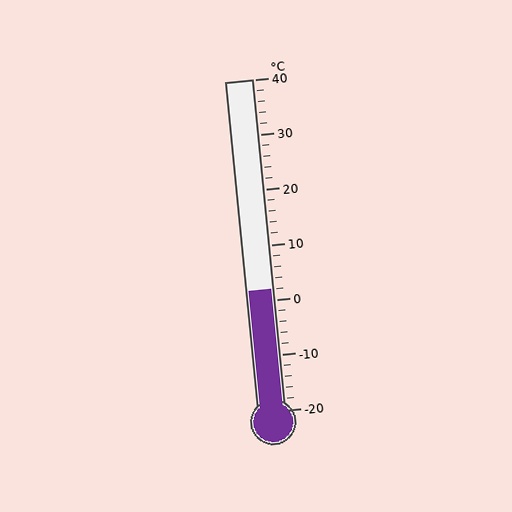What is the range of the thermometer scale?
The thermometer scale ranges from -20°C to 40°C.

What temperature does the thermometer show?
The thermometer shows approximately 2°C.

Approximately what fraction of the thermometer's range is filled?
The thermometer is filled to approximately 35% of its range.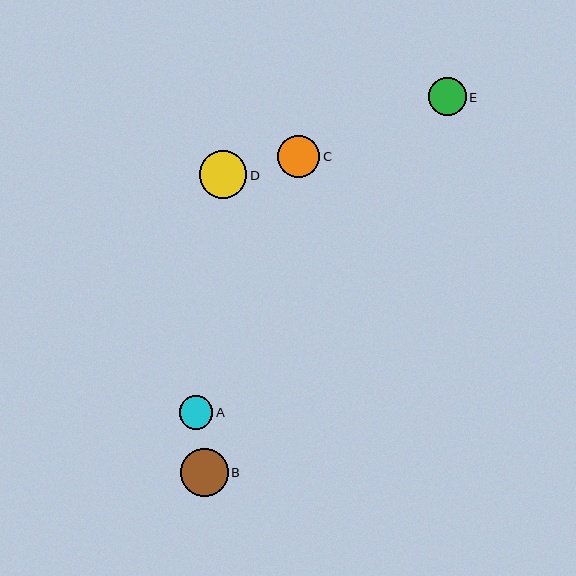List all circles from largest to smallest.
From largest to smallest: D, B, C, E, A.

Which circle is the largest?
Circle D is the largest with a size of approximately 48 pixels.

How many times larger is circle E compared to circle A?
Circle E is approximately 1.1 times the size of circle A.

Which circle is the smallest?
Circle A is the smallest with a size of approximately 34 pixels.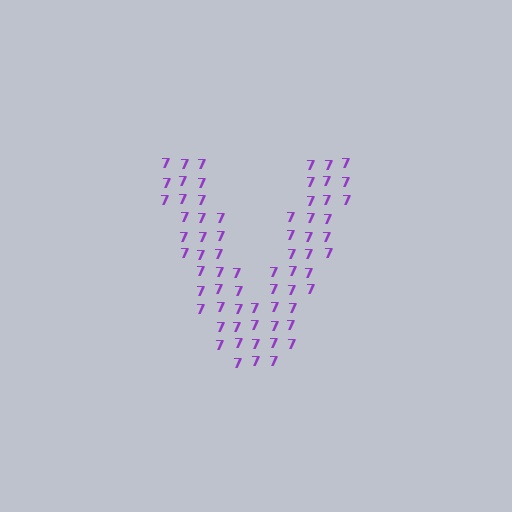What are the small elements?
The small elements are digit 7's.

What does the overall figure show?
The overall figure shows the letter V.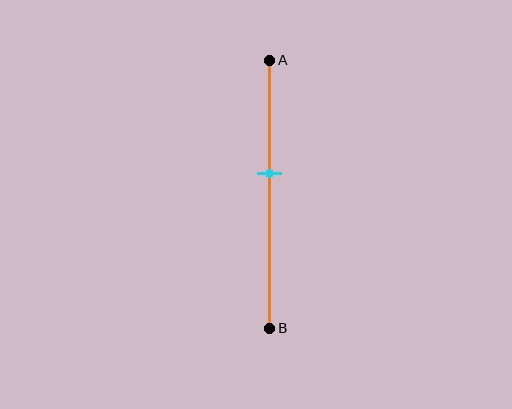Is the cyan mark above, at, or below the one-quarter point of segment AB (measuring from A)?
The cyan mark is below the one-quarter point of segment AB.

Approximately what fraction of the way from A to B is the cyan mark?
The cyan mark is approximately 40% of the way from A to B.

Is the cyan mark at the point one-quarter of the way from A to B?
No, the mark is at about 40% from A, not at the 25% one-quarter point.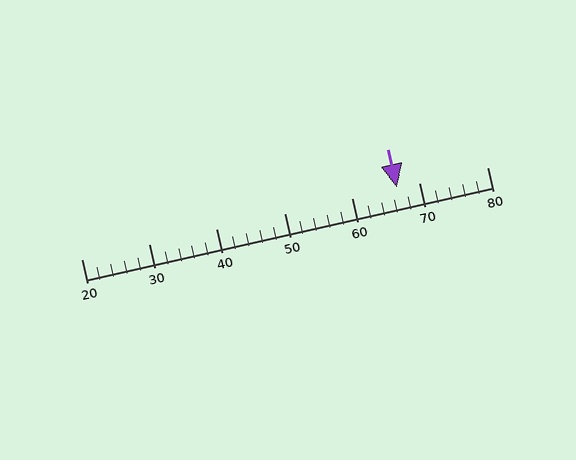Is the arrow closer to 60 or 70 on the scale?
The arrow is closer to 70.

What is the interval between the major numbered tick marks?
The major tick marks are spaced 10 units apart.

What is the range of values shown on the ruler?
The ruler shows values from 20 to 80.